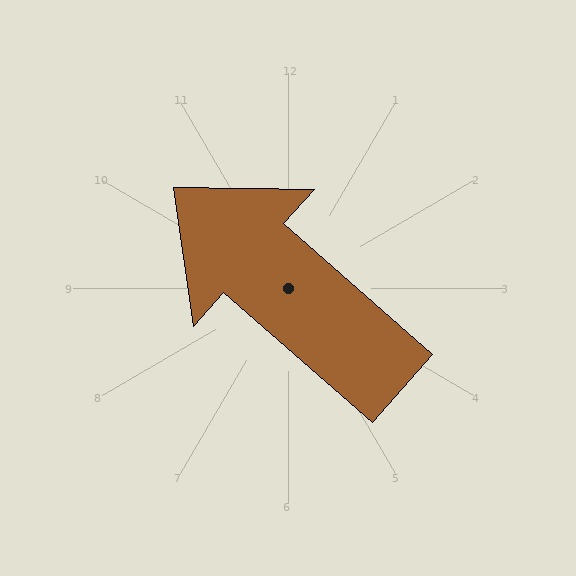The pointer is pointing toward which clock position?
Roughly 10 o'clock.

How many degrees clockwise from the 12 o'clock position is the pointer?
Approximately 311 degrees.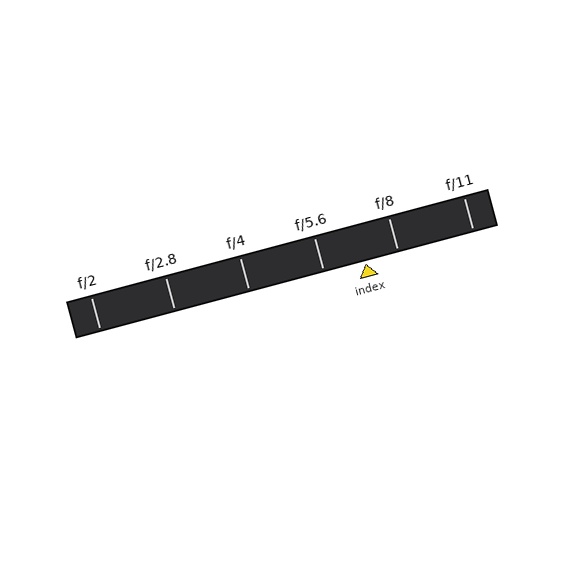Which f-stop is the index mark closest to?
The index mark is closest to f/8.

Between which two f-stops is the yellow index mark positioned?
The index mark is between f/5.6 and f/8.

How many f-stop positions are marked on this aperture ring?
There are 6 f-stop positions marked.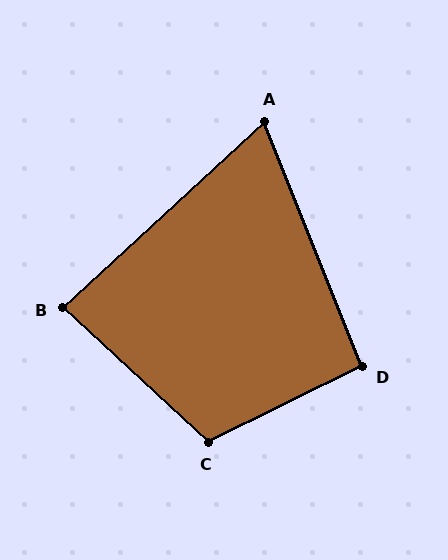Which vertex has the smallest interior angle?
A, at approximately 69 degrees.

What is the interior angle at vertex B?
Approximately 86 degrees (approximately right).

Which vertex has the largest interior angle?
C, at approximately 111 degrees.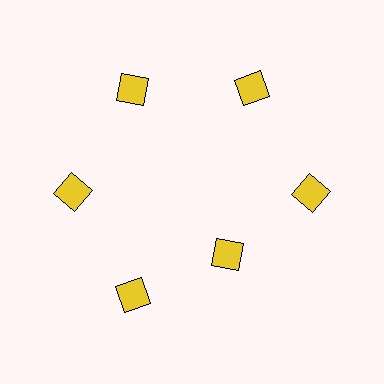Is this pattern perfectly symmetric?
No. The 6 yellow squares are arranged in a ring, but one element near the 5 o'clock position is pulled inward toward the center, breaking the 6-fold rotational symmetry.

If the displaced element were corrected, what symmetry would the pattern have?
It would have 6-fold rotational symmetry — the pattern would map onto itself every 60 degrees.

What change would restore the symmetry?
The symmetry would be restored by moving it outward, back onto the ring so that all 6 squares sit at equal angles and equal distance from the center.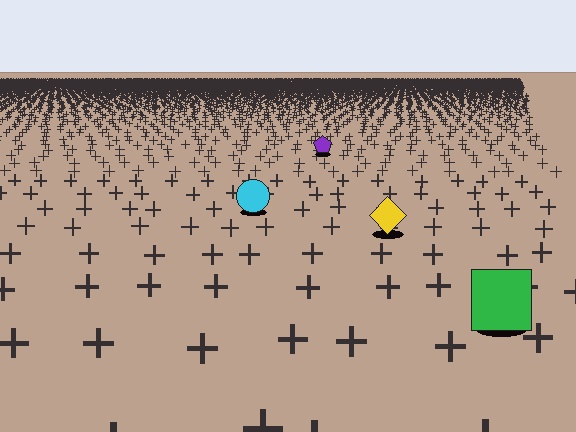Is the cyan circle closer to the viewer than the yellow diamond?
No. The yellow diamond is closer — you can tell from the texture gradient: the ground texture is coarser near it.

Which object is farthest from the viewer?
The purple pentagon is farthest from the viewer. It appears smaller and the ground texture around it is denser.